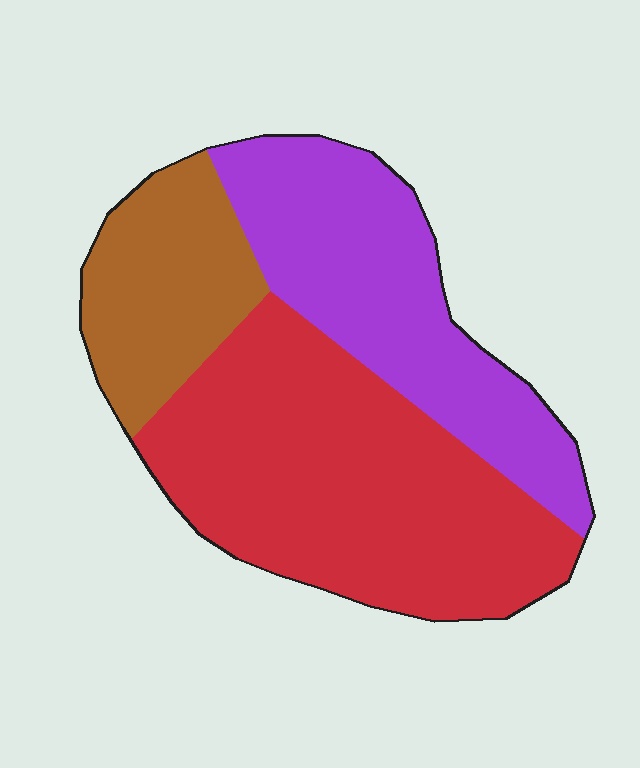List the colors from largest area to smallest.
From largest to smallest: red, purple, brown.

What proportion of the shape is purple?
Purple takes up about one third (1/3) of the shape.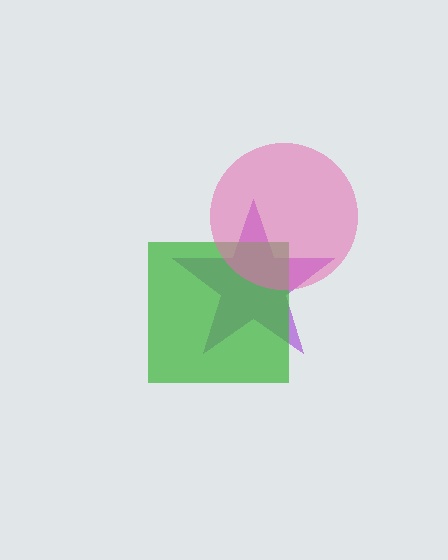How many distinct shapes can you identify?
There are 3 distinct shapes: a purple star, a green square, a pink circle.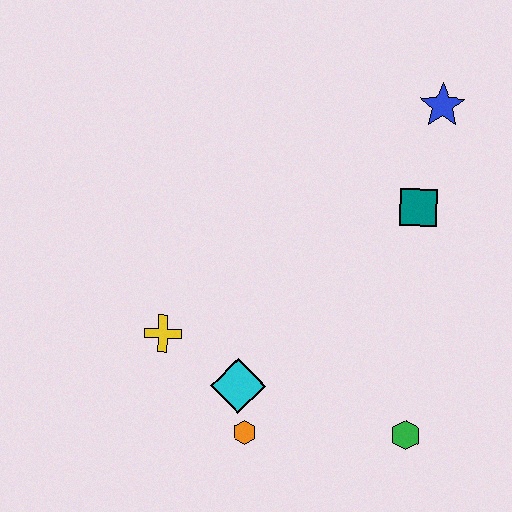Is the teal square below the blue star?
Yes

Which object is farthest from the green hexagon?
The blue star is farthest from the green hexagon.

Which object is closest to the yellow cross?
The cyan diamond is closest to the yellow cross.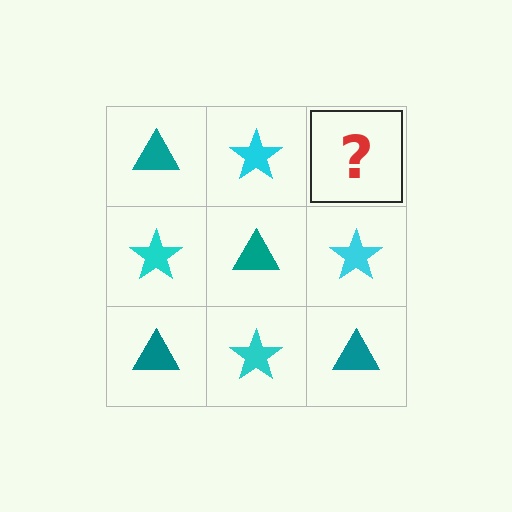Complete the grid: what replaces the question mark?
The question mark should be replaced with a teal triangle.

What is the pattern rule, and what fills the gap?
The rule is that it alternates teal triangle and cyan star in a checkerboard pattern. The gap should be filled with a teal triangle.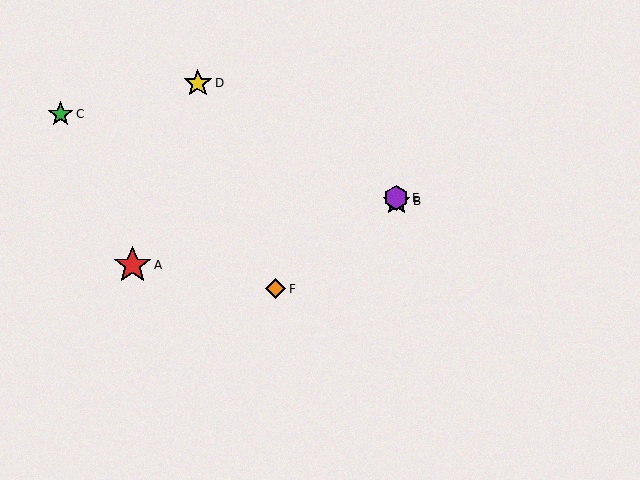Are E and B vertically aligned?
Yes, both are at x≈396.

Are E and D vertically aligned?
No, E is at x≈396 and D is at x≈198.